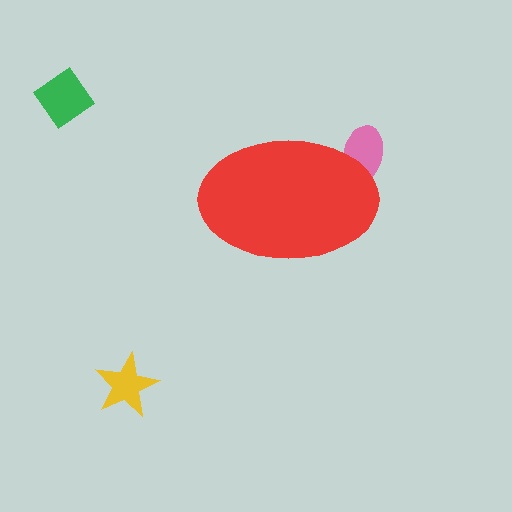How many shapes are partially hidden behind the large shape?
1 shape is partially hidden.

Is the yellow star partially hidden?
No, the yellow star is fully visible.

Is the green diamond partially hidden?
No, the green diamond is fully visible.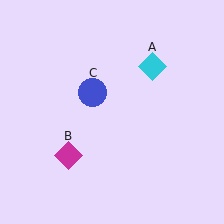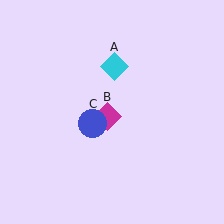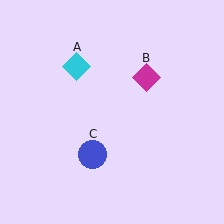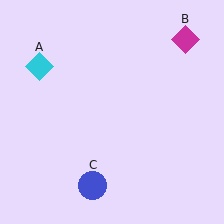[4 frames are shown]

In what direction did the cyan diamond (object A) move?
The cyan diamond (object A) moved left.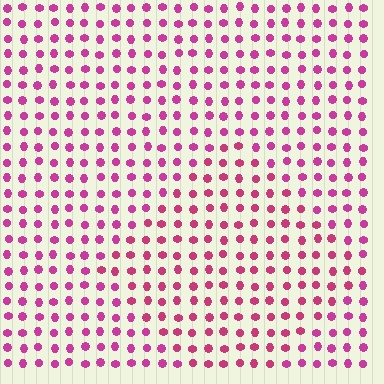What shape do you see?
I see a diamond.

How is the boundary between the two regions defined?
The boundary is defined purely by a slight shift in hue (about 15 degrees). Spacing, size, and orientation are identical on both sides.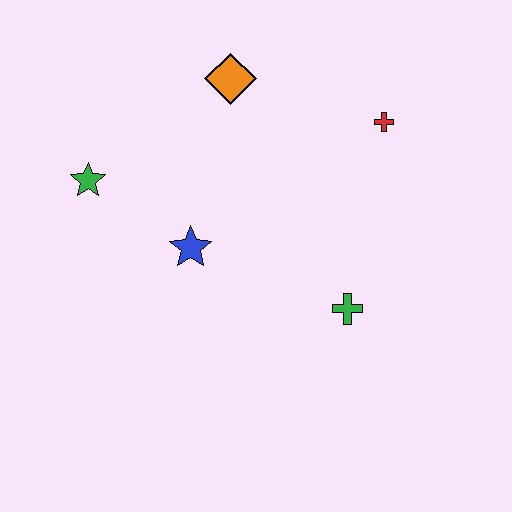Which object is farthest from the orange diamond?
The green cross is farthest from the orange diamond.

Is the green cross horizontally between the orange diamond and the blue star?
No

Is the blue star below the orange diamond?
Yes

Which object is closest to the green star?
The blue star is closest to the green star.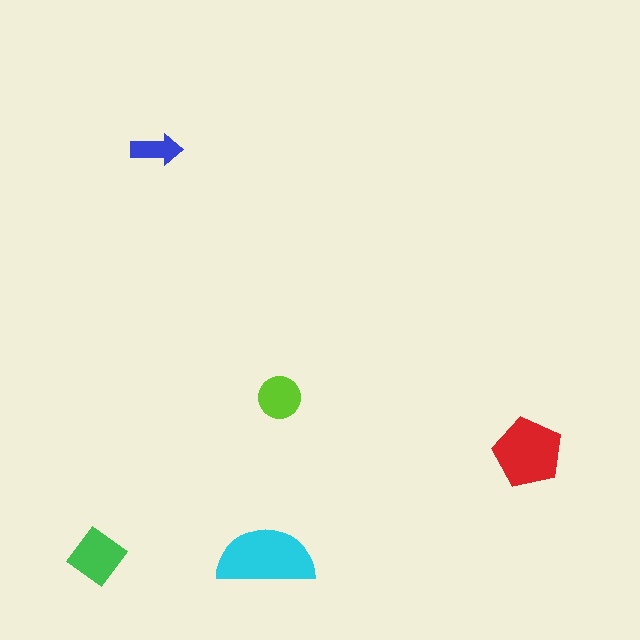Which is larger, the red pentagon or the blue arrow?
The red pentagon.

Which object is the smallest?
The blue arrow.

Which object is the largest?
The cyan semicircle.